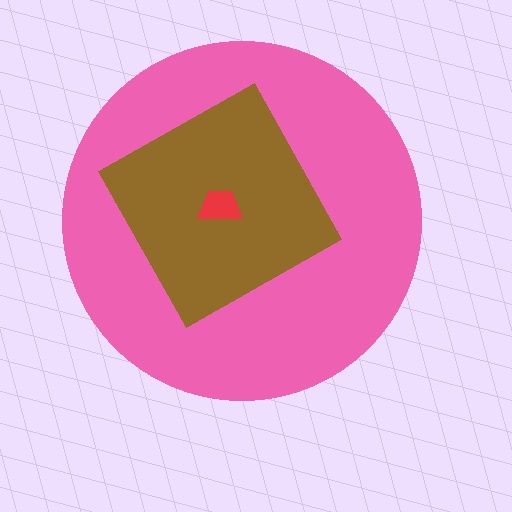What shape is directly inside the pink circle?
The brown square.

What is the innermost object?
The red trapezoid.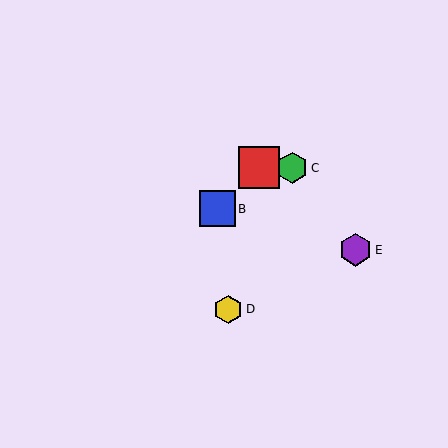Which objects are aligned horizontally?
Objects A, C are aligned horizontally.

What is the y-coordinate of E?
Object E is at y≈250.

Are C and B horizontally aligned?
No, C is at y≈168 and B is at y≈209.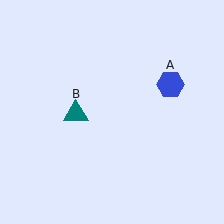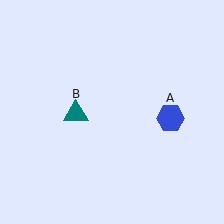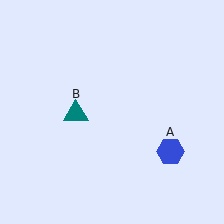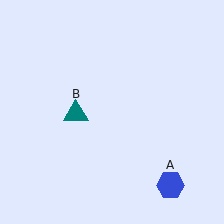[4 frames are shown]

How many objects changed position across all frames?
1 object changed position: blue hexagon (object A).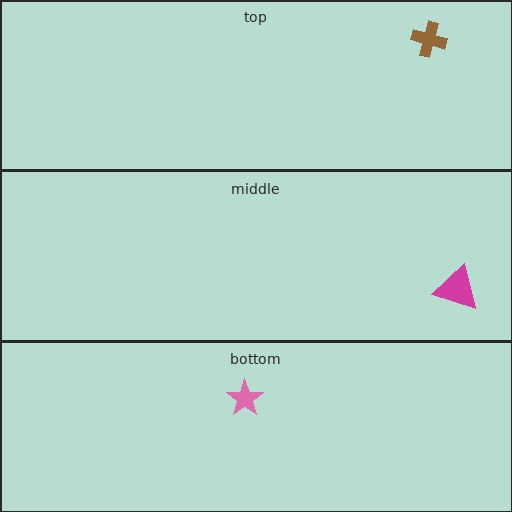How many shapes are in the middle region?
1.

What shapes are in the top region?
The brown cross.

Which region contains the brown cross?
The top region.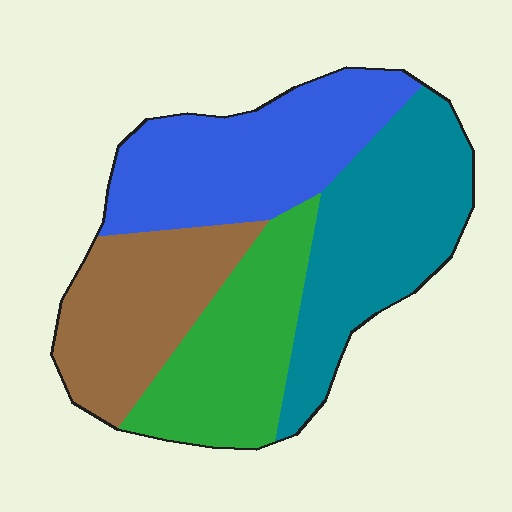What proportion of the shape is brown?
Brown covers about 20% of the shape.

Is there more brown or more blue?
Blue.